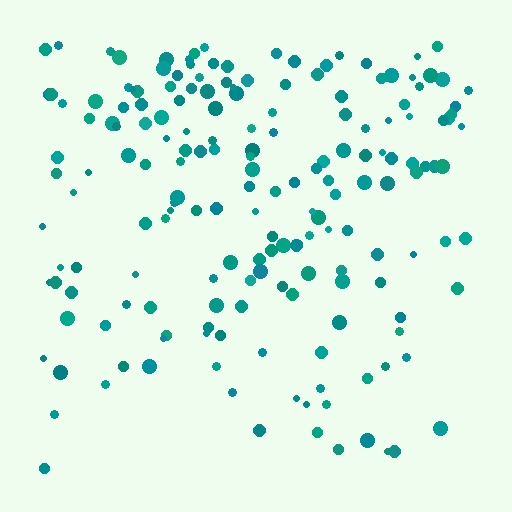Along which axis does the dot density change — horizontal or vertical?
Vertical.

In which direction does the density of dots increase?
From bottom to top, with the top side densest.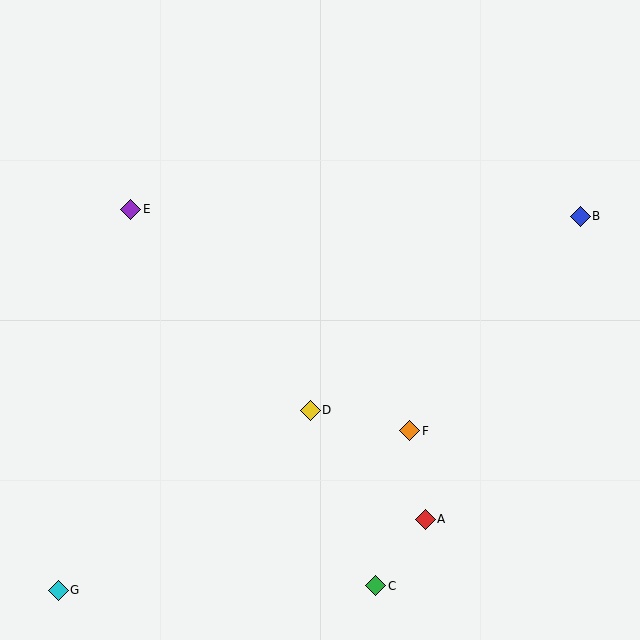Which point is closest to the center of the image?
Point D at (310, 410) is closest to the center.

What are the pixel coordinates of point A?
Point A is at (425, 519).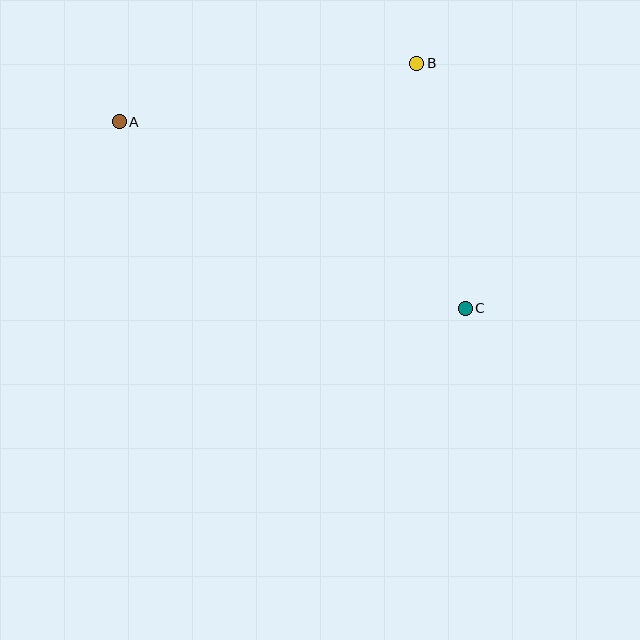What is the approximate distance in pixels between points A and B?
The distance between A and B is approximately 303 pixels.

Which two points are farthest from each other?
Points A and C are farthest from each other.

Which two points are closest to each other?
Points B and C are closest to each other.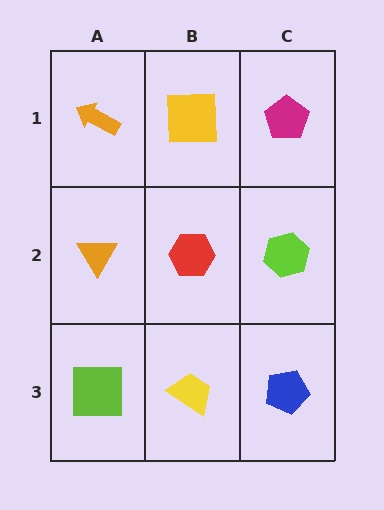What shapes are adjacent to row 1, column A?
An orange triangle (row 2, column A), a yellow square (row 1, column B).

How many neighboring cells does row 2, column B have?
4.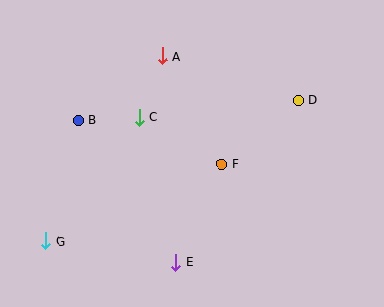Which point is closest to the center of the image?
Point F at (221, 164) is closest to the center.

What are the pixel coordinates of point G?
Point G is at (46, 241).